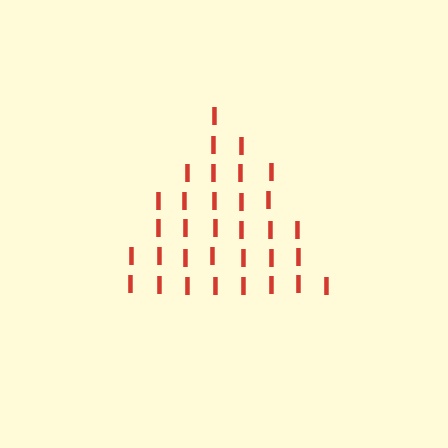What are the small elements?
The small elements are letter I's.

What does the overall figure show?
The overall figure shows a triangle.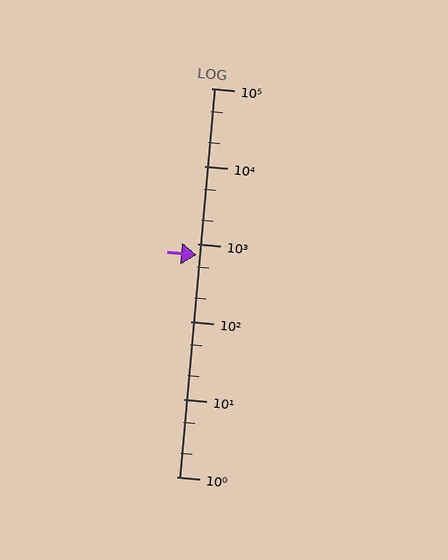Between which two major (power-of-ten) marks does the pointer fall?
The pointer is between 100 and 1000.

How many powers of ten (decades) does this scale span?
The scale spans 5 decades, from 1 to 100000.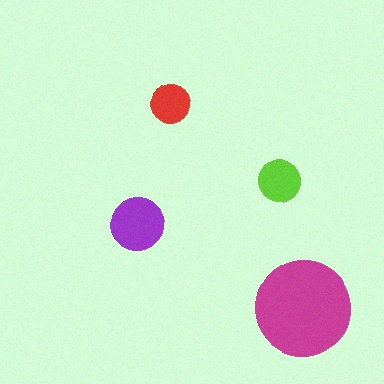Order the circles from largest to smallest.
the magenta one, the purple one, the lime one, the red one.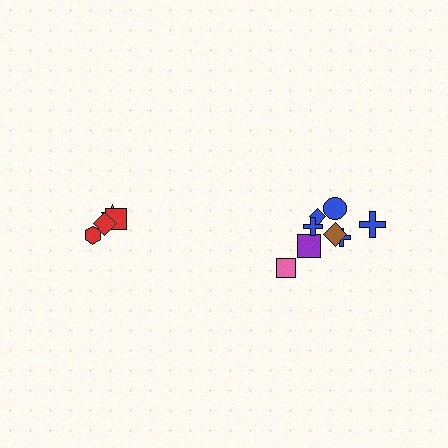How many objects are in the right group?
There are 8 objects.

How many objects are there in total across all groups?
There are 12 objects.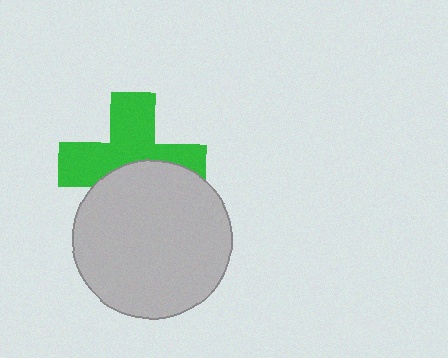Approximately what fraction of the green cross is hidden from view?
Roughly 42% of the green cross is hidden behind the light gray circle.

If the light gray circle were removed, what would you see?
You would see the complete green cross.